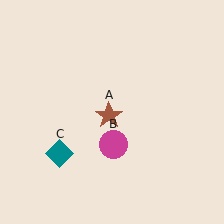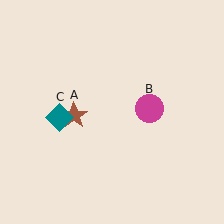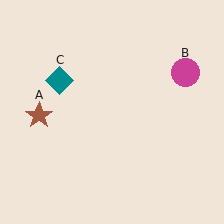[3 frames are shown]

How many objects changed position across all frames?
3 objects changed position: brown star (object A), magenta circle (object B), teal diamond (object C).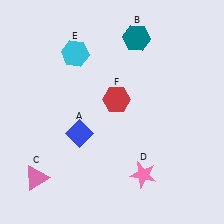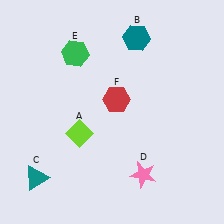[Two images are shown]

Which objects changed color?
A changed from blue to lime. C changed from pink to teal. E changed from cyan to green.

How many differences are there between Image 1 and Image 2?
There are 3 differences between the two images.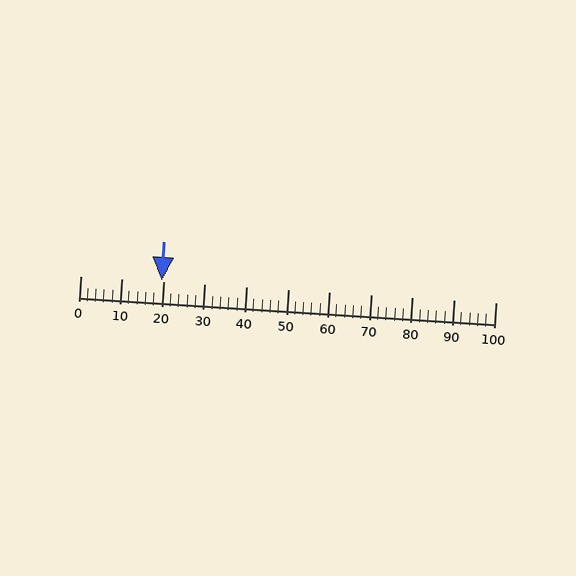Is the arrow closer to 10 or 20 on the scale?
The arrow is closer to 20.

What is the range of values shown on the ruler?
The ruler shows values from 0 to 100.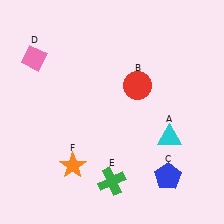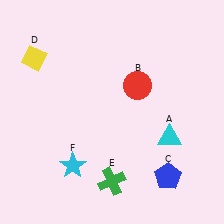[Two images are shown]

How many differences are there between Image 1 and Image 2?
There are 2 differences between the two images.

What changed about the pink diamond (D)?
In Image 1, D is pink. In Image 2, it changed to yellow.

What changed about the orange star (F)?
In Image 1, F is orange. In Image 2, it changed to cyan.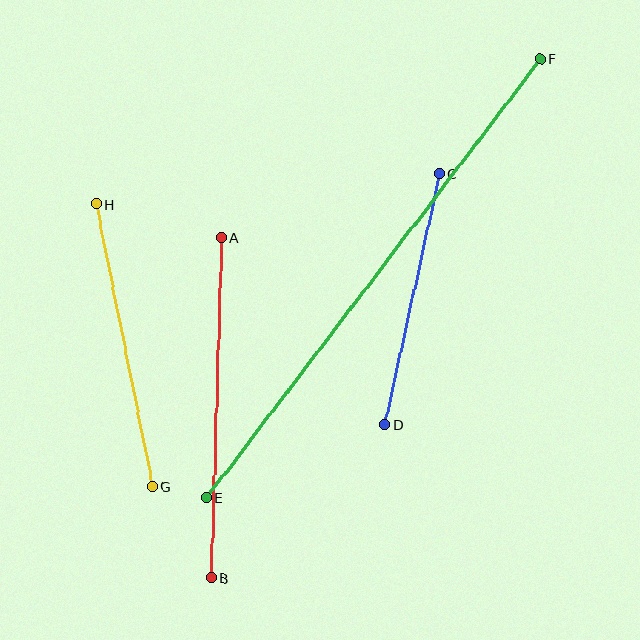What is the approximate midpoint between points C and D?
The midpoint is at approximately (412, 299) pixels.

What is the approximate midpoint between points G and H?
The midpoint is at approximately (124, 345) pixels.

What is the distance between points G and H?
The distance is approximately 288 pixels.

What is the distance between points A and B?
The distance is approximately 340 pixels.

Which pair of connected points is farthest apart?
Points E and F are farthest apart.